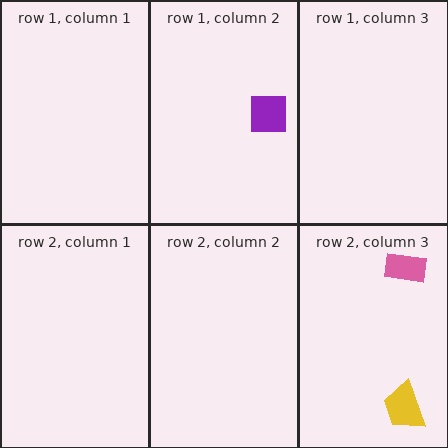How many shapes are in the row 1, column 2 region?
1.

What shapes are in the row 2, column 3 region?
The pink rectangle, the yellow trapezoid.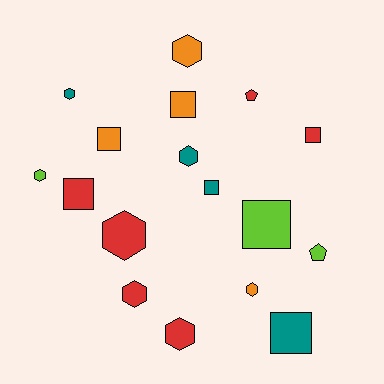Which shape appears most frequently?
Hexagon, with 8 objects.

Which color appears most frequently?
Red, with 6 objects.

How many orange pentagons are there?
There are no orange pentagons.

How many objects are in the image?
There are 17 objects.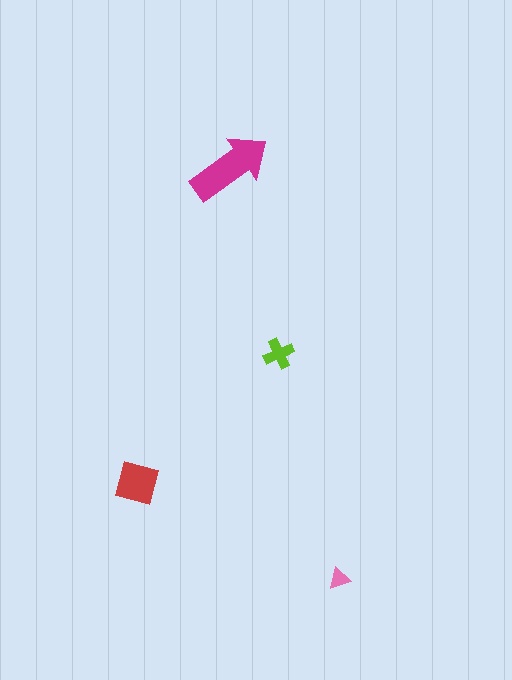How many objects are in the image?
There are 4 objects in the image.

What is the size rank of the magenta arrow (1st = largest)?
1st.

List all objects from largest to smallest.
The magenta arrow, the red square, the lime cross, the pink triangle.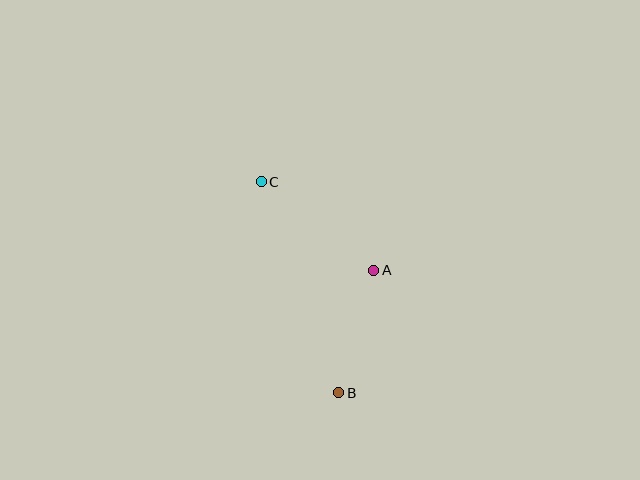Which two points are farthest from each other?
Points B and C are farthest from each other.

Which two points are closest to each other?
Points A and B are closest to each other.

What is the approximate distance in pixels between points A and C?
The distance between A and C is approximately 143 pixels.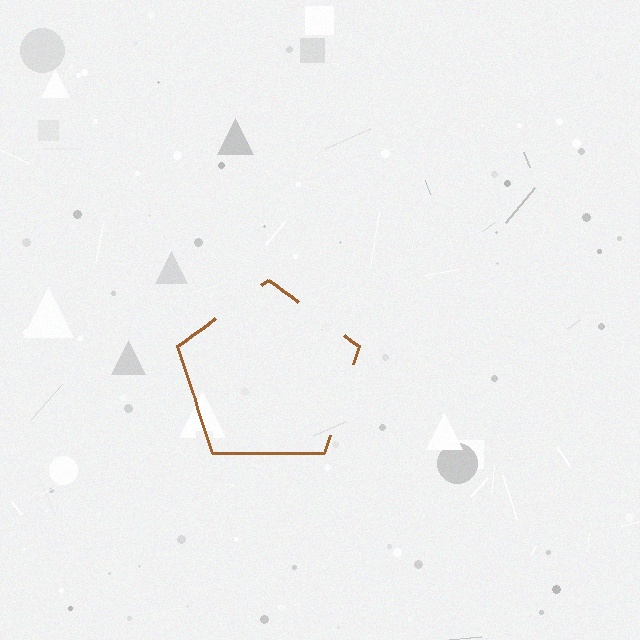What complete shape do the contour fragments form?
The contour fragments form a pentagon.